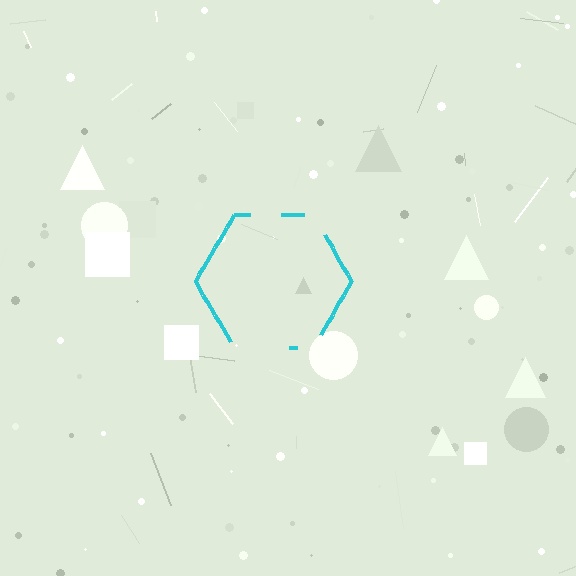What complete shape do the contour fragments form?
The contour fragments form a hexagon.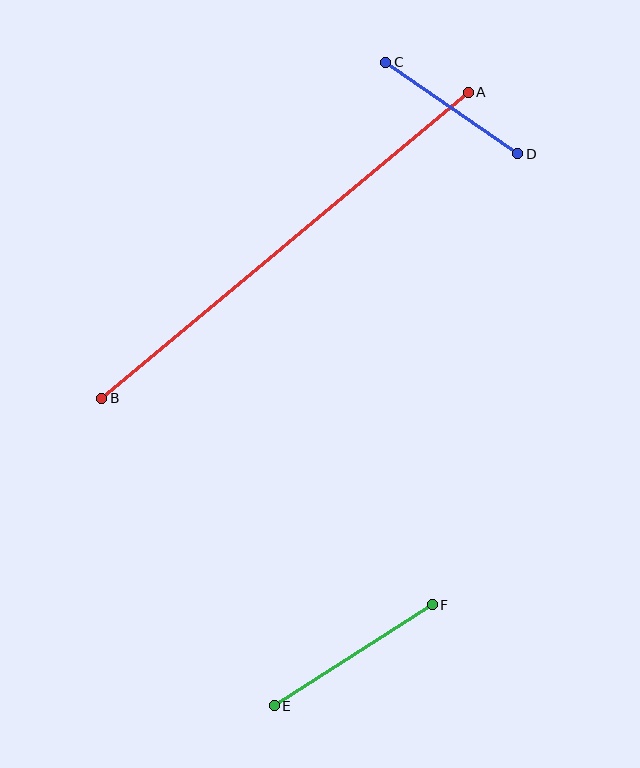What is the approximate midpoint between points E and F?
The midpoint is at approximately (353, 655) pixels.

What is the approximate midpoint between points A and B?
The midpoint is at approximately (285, 245) pixels.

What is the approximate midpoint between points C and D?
The midpoint is at approximately (452, 108) pixels.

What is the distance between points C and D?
The distance is approximately 161 pixels.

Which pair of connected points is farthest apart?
Points A and B are farthest apart.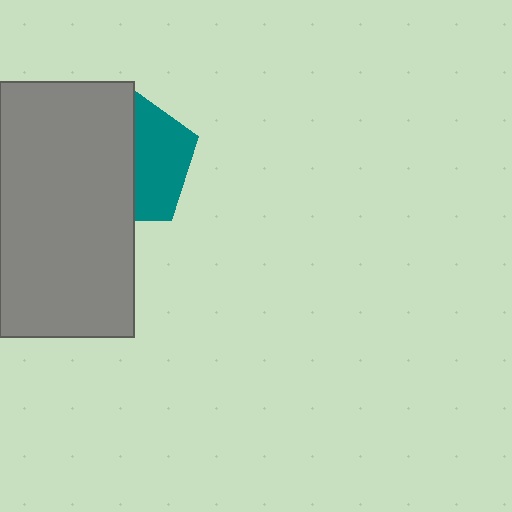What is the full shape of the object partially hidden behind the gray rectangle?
The partially hidden object is a teal pentagon.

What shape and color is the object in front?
The object in front is a gray rectangle.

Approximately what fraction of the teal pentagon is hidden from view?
Roughly 58% of the teal pentagon is hidden behind the gray rectangle.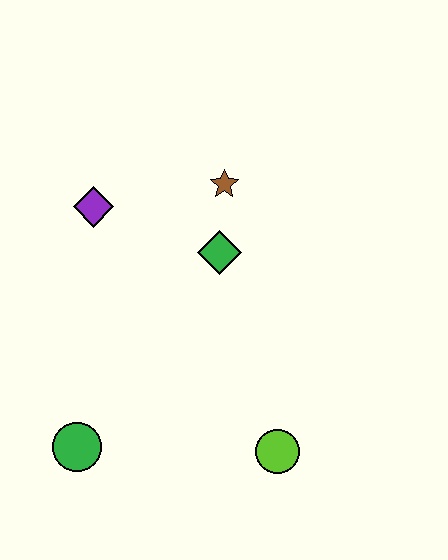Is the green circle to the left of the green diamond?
Yes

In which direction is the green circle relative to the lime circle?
The green circle is to the left of the lime circle.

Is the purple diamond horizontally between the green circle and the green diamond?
Yes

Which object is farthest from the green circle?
The brown star is farthest from the green circle.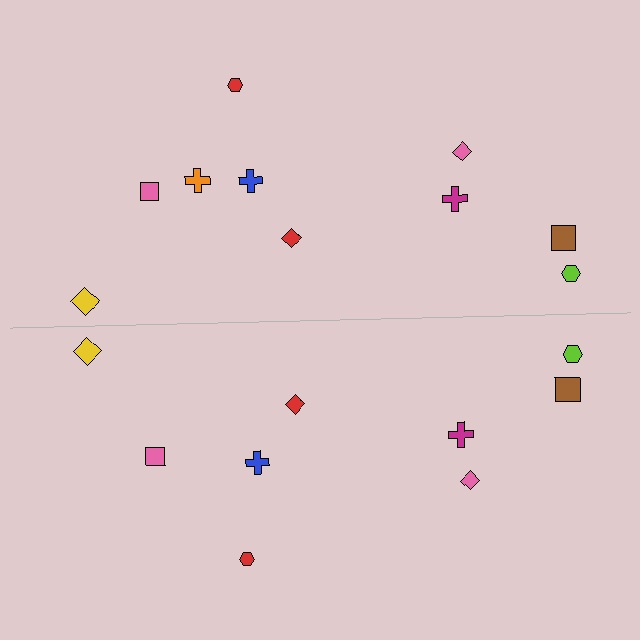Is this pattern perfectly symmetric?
No, the pattern is not perfectly symmetric. A orange cross is missing from the bottom side.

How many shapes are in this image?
There are 19 shapes in this image.